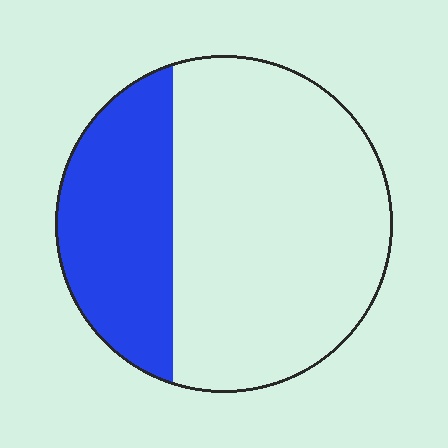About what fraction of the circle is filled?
About one third (1/3).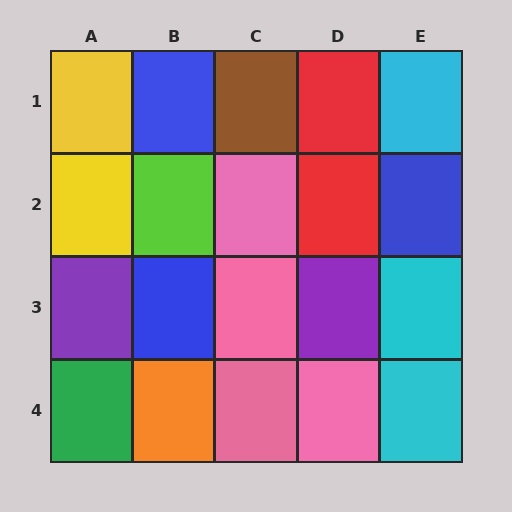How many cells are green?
1 cell is green.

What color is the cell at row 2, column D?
Red.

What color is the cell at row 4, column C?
Pink.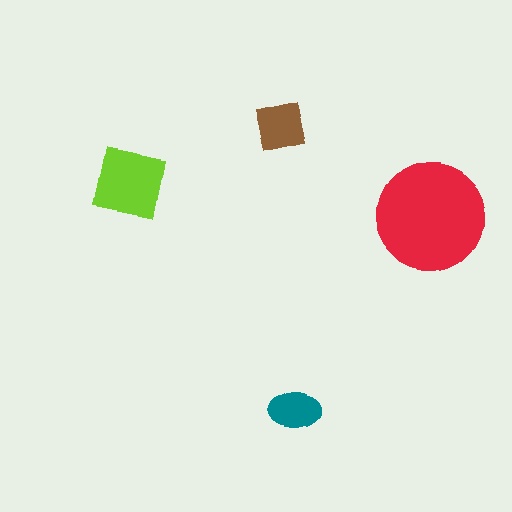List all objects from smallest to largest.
The teal ellipse, the brown square, the lime square, the red circle.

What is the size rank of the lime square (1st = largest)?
2nd.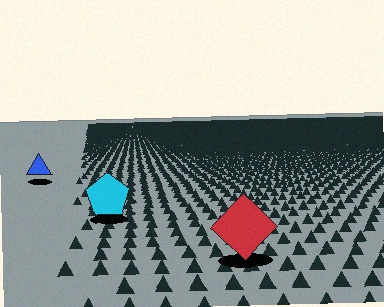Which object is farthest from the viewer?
The blue triangle is farthest from the viewer. It appears smaller and the ground texture around it is denser.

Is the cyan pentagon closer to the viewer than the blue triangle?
Yes. The cyan pentagon is closer — you can tell from the texture gradient: the ground texture is coarser near it.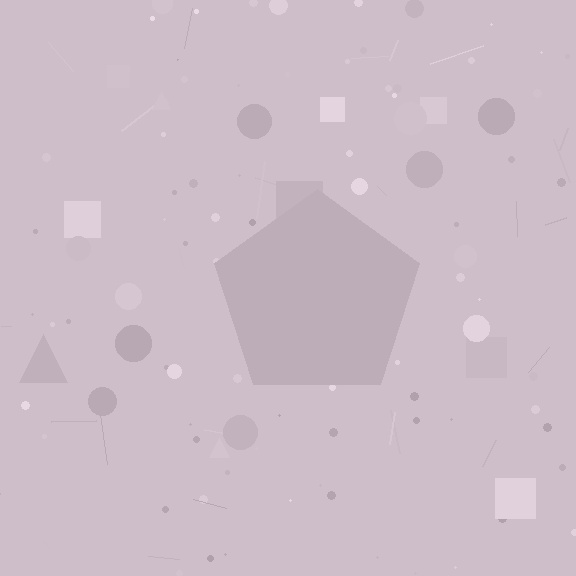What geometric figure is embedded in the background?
A pentagon is embedded in the background.